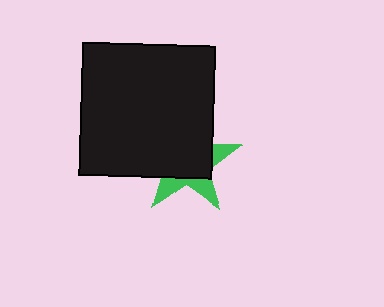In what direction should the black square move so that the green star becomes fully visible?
The black square should move toward the upper-left. That is the shortest direction to clear the overlap and leave the green star fully visible.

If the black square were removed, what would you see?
You would see the complete green star.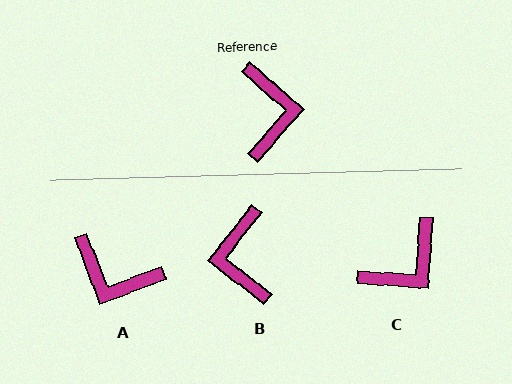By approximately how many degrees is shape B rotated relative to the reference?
Approximately 177 degrees clockwise.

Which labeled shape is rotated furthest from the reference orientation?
B, about 177 degrees away.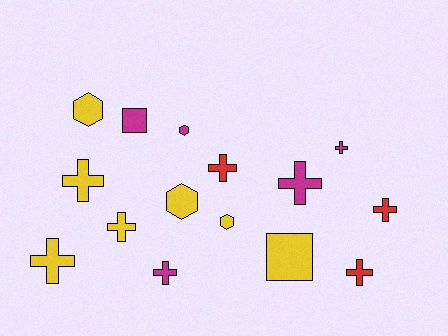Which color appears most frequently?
Yellow, with 7 objects.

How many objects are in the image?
There are 15 objects.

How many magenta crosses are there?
There are 3 magenta crosses.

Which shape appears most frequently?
Cross, with 9 objects.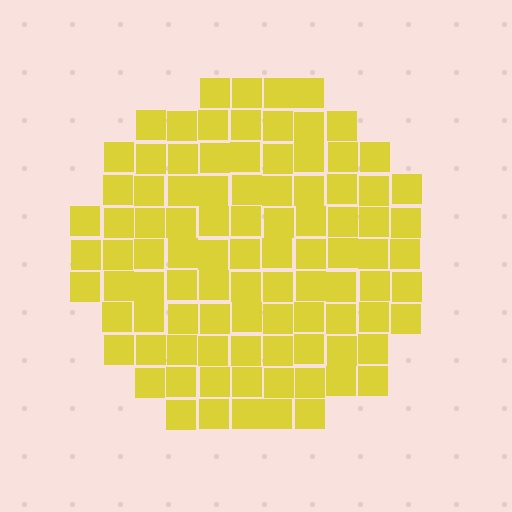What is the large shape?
The large shape is a circle.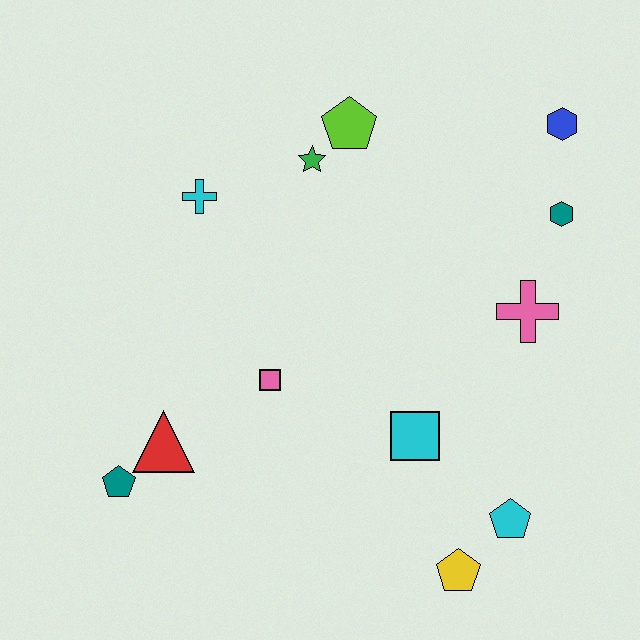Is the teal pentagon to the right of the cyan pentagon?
No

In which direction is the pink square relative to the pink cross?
The pink square is to the left of the pink cross.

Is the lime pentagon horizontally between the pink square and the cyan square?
Yes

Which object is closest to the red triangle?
The teal pentagon is closest to the red triangle.